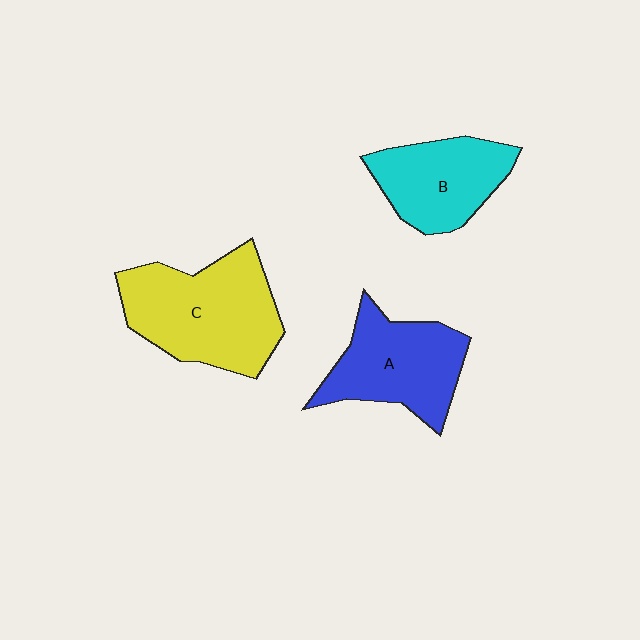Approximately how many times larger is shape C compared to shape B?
Approximately 1.5 times.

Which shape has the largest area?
Shape C (yellow).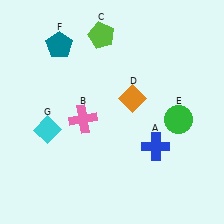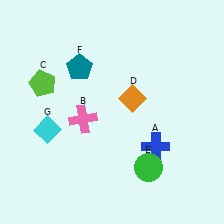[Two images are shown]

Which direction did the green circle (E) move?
The green circle (E) moved down.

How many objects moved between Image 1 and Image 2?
3 objects moved between the two images.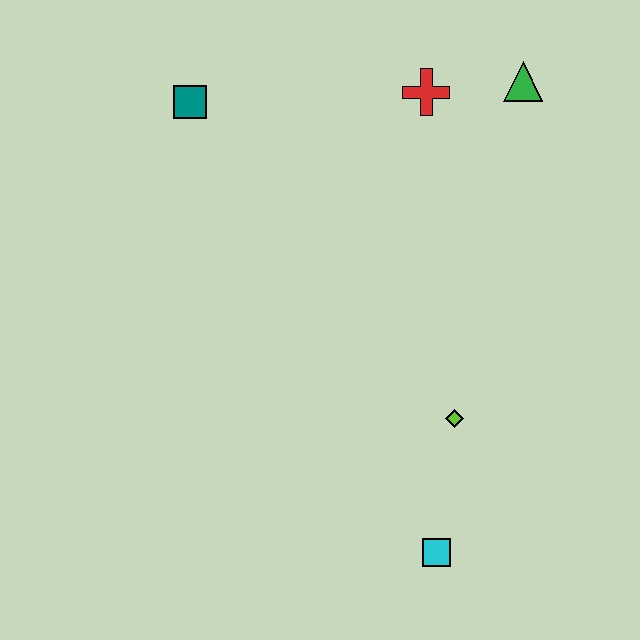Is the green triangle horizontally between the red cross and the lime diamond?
No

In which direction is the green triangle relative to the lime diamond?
The green triangle is above the lime diamond.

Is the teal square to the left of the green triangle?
Yes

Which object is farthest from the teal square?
The cyan square is farthest from the teal square.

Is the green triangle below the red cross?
No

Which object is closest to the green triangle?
The red cross is closest to the green triangle.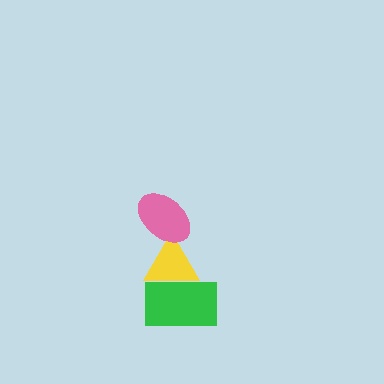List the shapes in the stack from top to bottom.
From top to bottom: the pink ellipse, the yellow triangle, the green rectangle.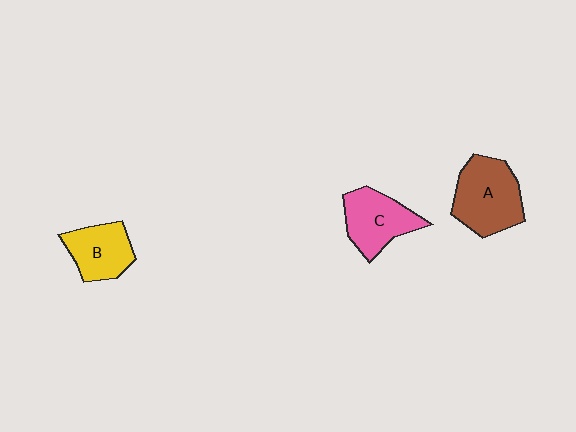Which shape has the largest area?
Shape A (brown).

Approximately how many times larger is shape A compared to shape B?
Approximately 1.4 times.